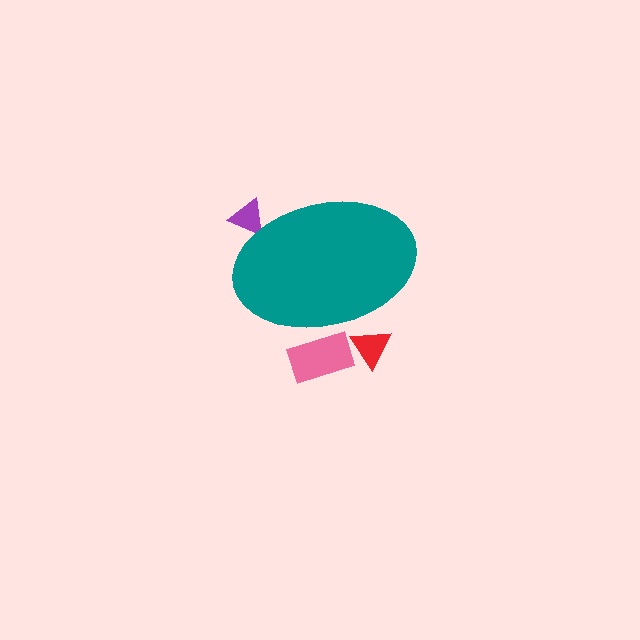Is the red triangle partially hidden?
Yes, the red triangle is partially hidden behind the teal ellipse.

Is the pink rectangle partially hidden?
Yes, the pink rectangle is partially hidden behind the teal ellipse.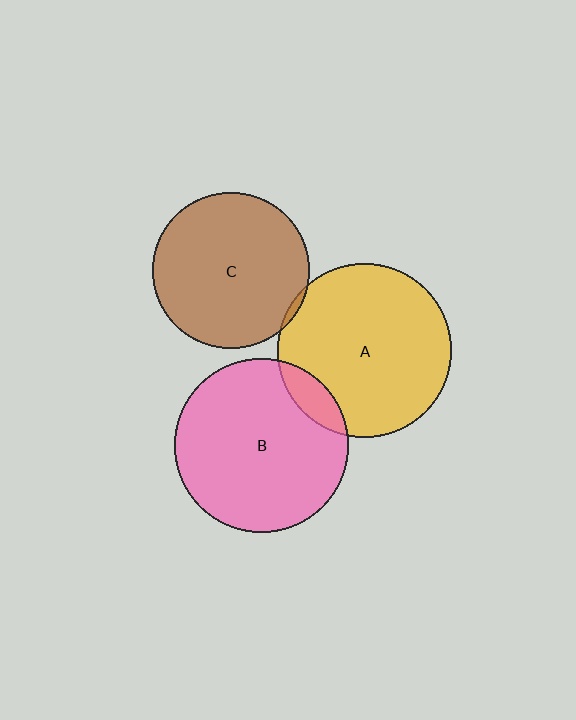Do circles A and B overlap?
Yes.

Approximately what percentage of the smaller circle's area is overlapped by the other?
Approximately 10%.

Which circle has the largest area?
Circle A (yellow).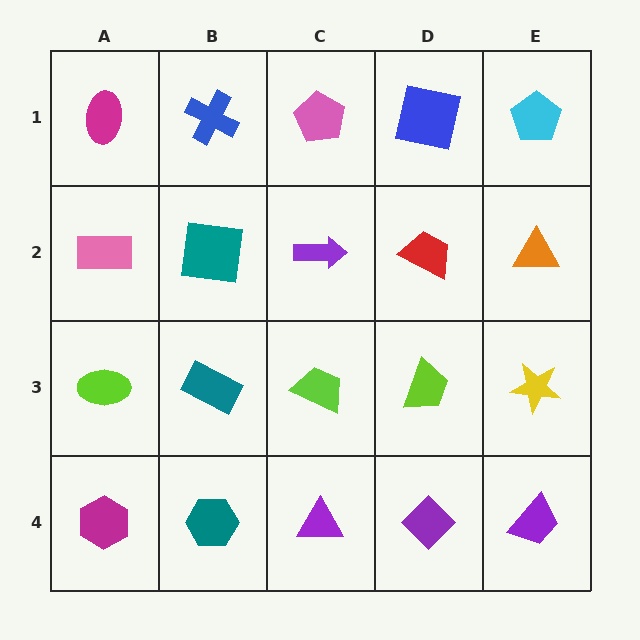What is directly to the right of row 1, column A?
A blue cross.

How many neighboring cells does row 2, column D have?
4.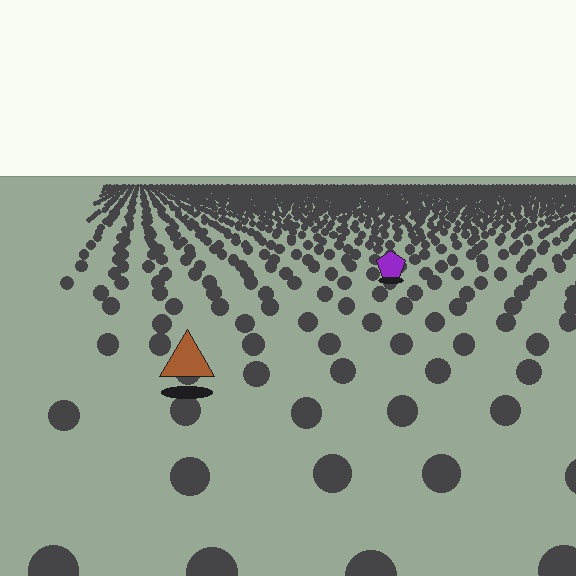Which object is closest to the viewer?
The brown triangle is closest. The texture marks near it are larger and more spread out.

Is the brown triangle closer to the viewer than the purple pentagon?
Yes. The brown triangle is closer — you can tell from the texture gradient: the ground texture is coarser near it.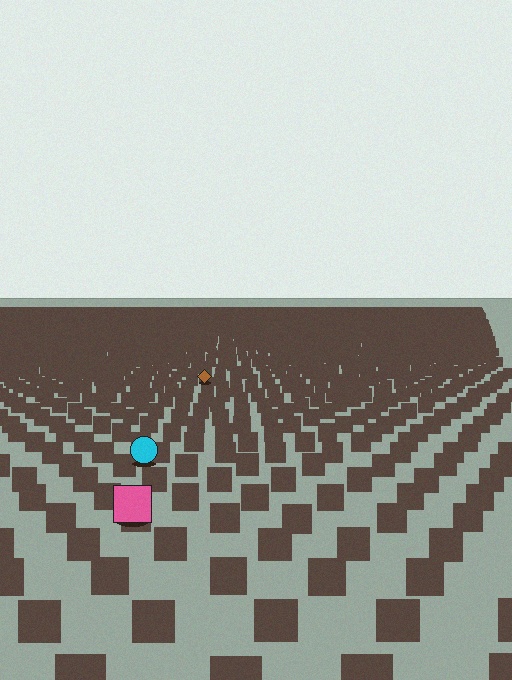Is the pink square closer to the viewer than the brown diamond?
Yes. The pink square is closer — you can tell from the texture gradient: the ground texture is coarser near it.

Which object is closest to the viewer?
The pink square is closest. The texture marks near it are larger and more spread out.